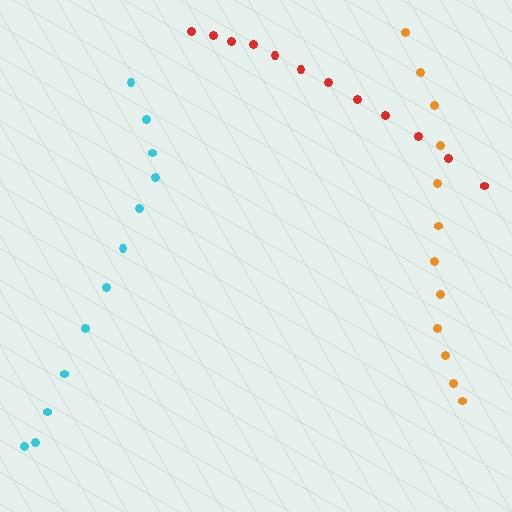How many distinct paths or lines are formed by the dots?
There are 3 distinct paths.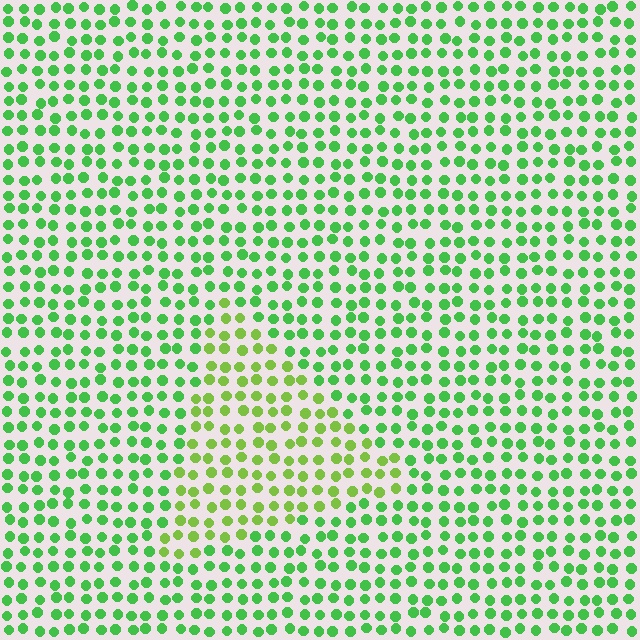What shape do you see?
I see a triangle.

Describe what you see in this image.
The image is filled with small green elements in a uniform arrangement. A triangle-shaped region is visible where the elements are tinted to a slightly different hue, forming a subtle color boundary.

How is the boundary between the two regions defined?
The boundary is defined purely by a slight shift in hue (about 31 degrees). Spacing, size, and orientation are identical on both sides.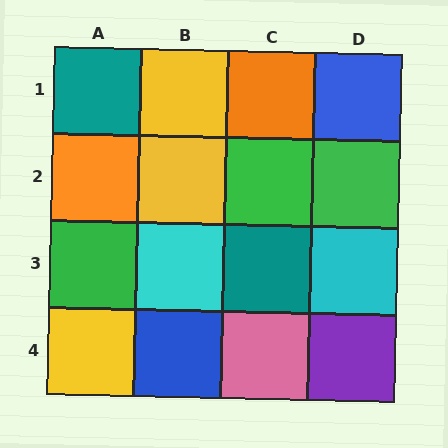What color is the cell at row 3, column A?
Green.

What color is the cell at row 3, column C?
Teal.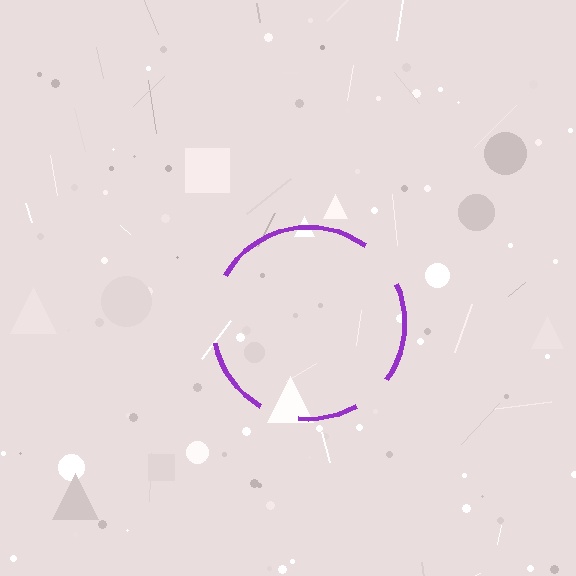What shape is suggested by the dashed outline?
The dashed outline suggests a circle.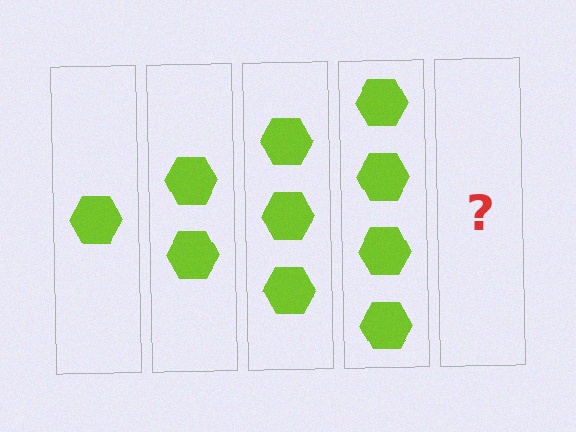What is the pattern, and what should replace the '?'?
The pattern is that each step adds one more hexagon. The '?' should be 5 hexagons.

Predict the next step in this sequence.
The next step is 5 hexagons.